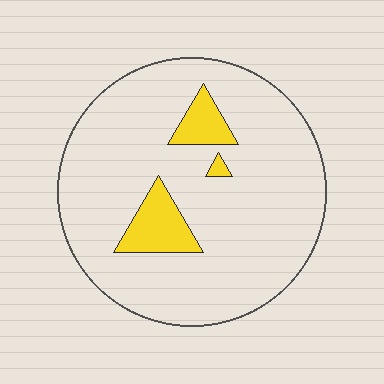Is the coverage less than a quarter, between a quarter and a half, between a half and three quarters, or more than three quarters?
Less than a quarter.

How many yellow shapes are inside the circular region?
3.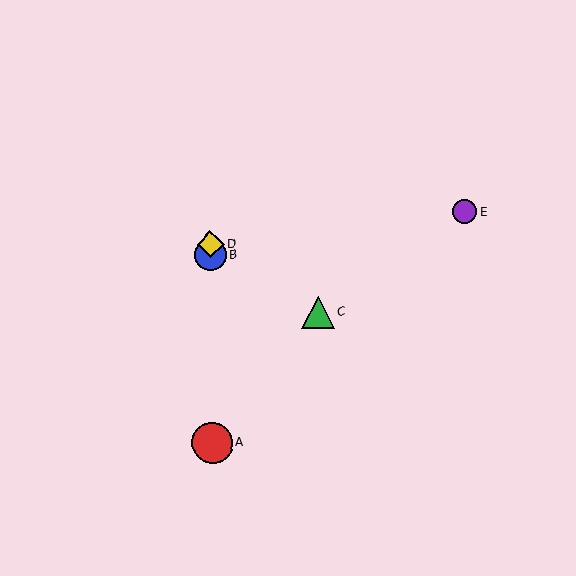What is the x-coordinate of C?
Object C is at x≈318.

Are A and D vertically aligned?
Yes, both are at x≈212.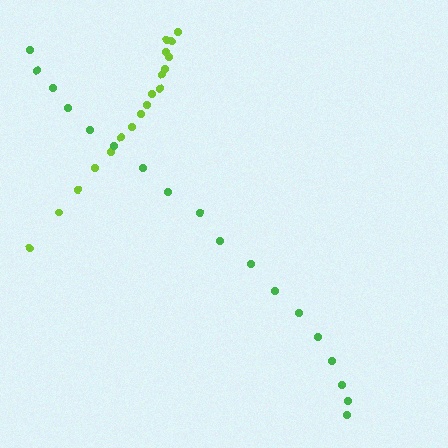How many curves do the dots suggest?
There are 2 distinct paths.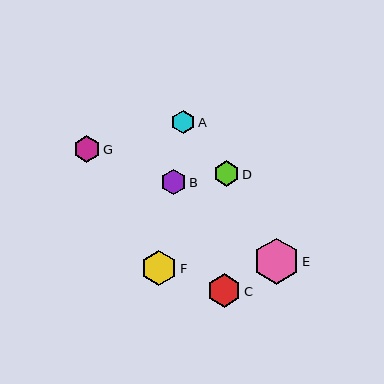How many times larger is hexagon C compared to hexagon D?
Hexagon C is approximately 1.3 times the size of hexagon D.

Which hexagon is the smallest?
Hexagon A is the smallest with a size of approximately 24 pixels.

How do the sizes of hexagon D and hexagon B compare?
Hexagon D and hexagon B are approximately the same size.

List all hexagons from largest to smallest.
From largest to smallest: E, F, C, G, D, B, A.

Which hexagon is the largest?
Hexagon E is the largest with a size of approximately 46 pixels.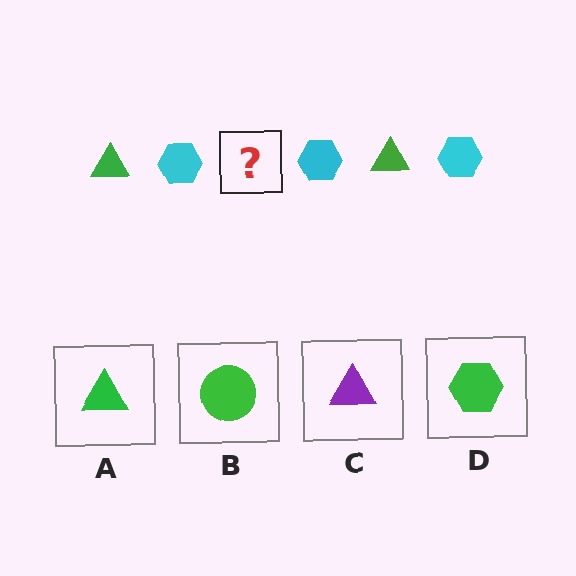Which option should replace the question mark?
Option A.